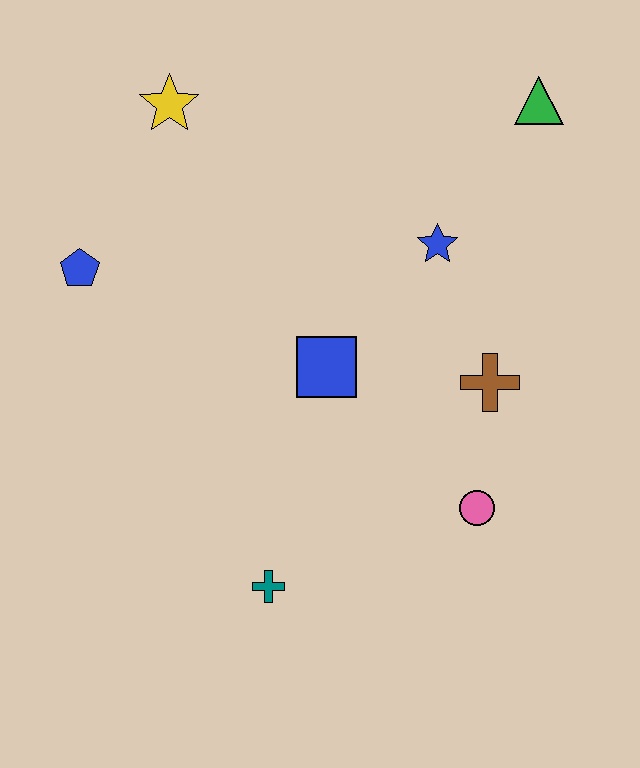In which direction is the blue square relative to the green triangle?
The blue square is below the green triangle.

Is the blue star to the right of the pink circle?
No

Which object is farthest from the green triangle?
The teal cross is farthest from the green triangle.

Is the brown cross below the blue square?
Yes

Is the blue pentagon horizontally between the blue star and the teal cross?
No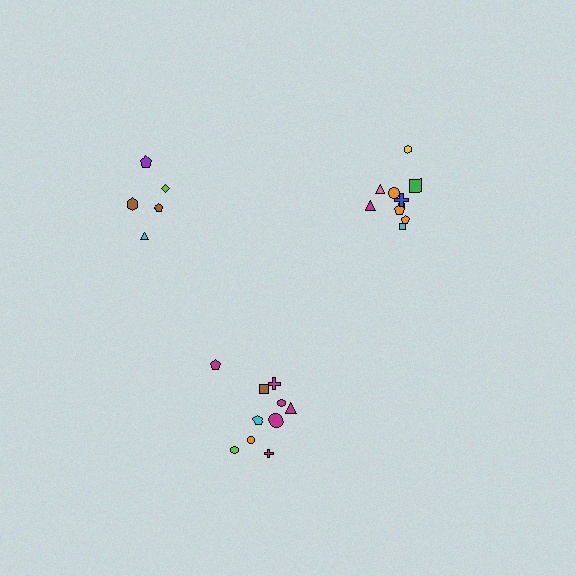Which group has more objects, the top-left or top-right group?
The top-right group.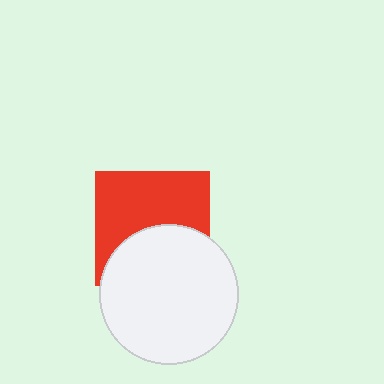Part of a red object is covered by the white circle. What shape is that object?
It is a square.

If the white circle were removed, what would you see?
You would see the complete red square.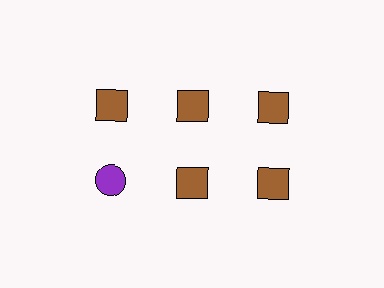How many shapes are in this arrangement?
There are 6 shapes arranged in a grid pattern.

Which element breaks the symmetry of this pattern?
The purple circle in the second row, leftmost column breaks the symmetry. All other shapes are brown squares.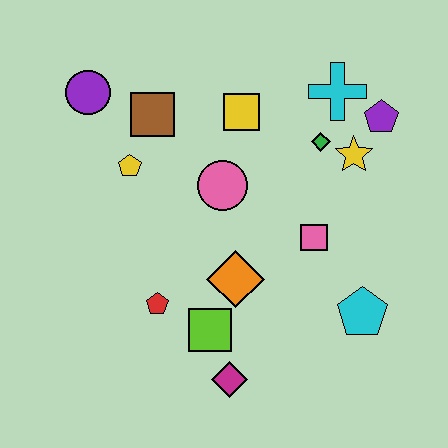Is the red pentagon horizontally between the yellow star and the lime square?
No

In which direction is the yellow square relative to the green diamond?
The yellow square is to the left of the green diamond.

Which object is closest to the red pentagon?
The lime square is closest to the red pentagon.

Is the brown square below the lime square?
No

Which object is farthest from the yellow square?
The magenta diamond is farthest from the yellow square.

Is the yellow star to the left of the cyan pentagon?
Yes